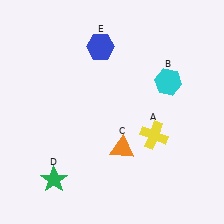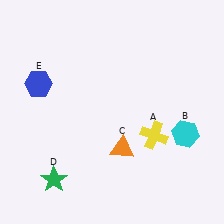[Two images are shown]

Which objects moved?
The objects that moved are: the cyan hexagon (B), the blue hexagon (E).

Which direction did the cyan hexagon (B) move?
The cyan hexagon (B) moved down.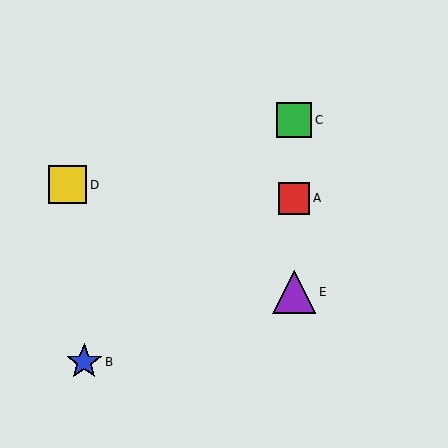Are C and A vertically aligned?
Yes, both are at x≈294.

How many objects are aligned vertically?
3 objects (A, C, E) are aligned vertically.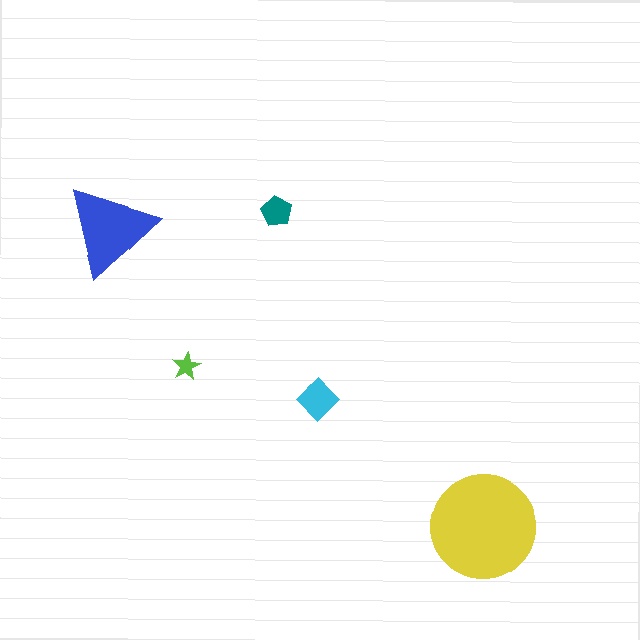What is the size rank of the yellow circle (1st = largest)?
1st.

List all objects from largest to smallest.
The yellow circle, the blue triangle, the cyan diamond, the teal pentagon, the lime star.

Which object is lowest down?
The yellow circle is bottommost.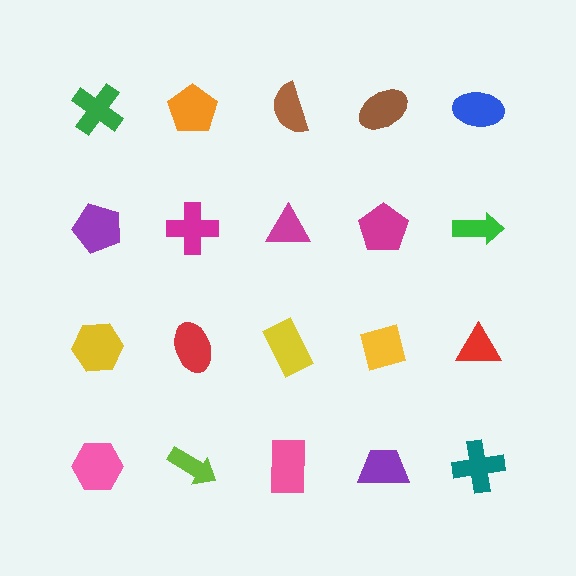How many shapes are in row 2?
5 shapes.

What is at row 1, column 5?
A blue ellipse.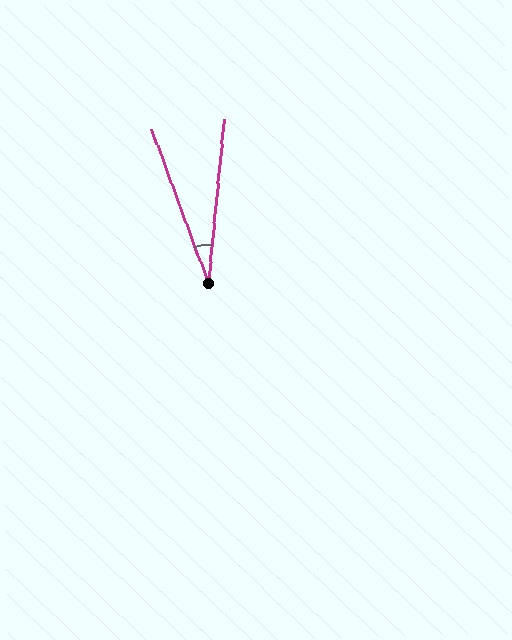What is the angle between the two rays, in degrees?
Approximately 26 degrees.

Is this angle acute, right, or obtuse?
It is acute.